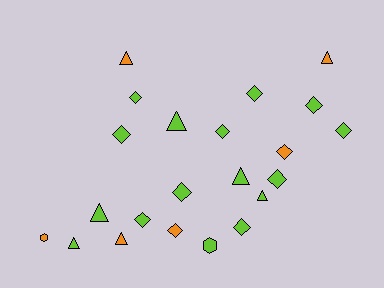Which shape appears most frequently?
Diamond, with 12 objects.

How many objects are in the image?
There are 22 objects.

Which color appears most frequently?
Lime, with 16 objects.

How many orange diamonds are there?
There are 2 orange diamonds.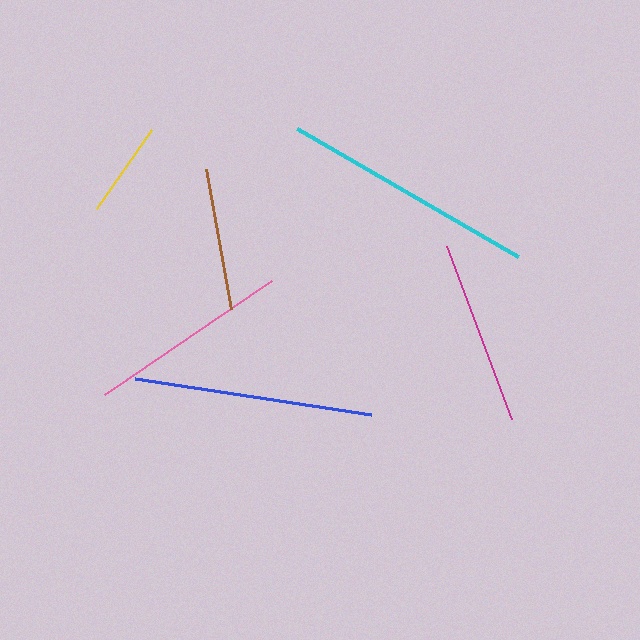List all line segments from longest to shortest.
From longest to shortest: cyan, blue, pink, magenta, brown, yellow.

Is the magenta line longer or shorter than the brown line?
The magenta line is longer than the brown line.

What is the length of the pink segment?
The pink segment is approximately 203 pixels long.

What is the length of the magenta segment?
The magenta segment is approximately 185 pixels long.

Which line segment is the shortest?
The yellow line is the shortest at approximately 97 pixels.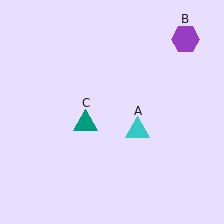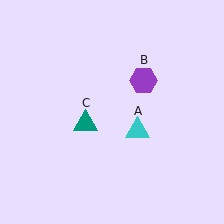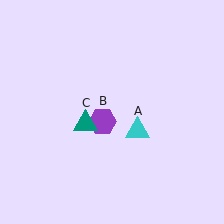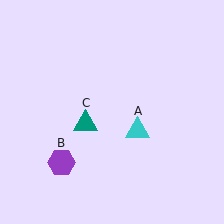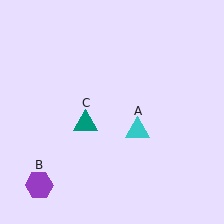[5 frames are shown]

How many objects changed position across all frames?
1 object changed position: purple hexagon (object B).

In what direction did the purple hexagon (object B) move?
The purple hexagon (object B) moved down and to the left.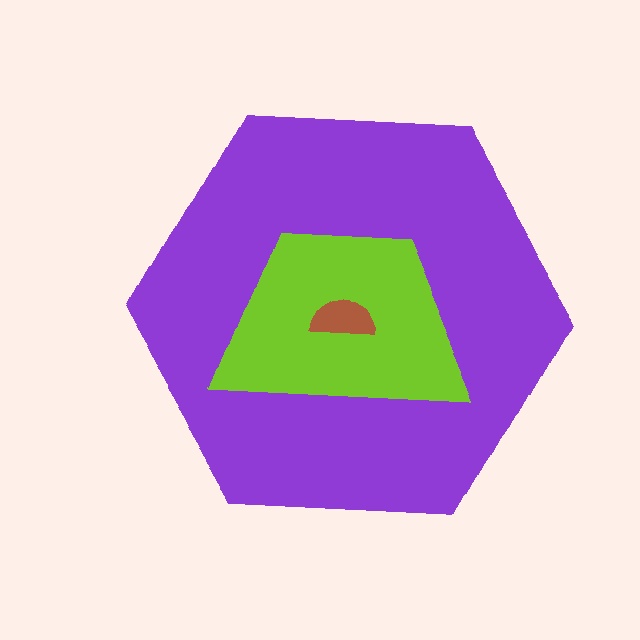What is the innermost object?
The brown semicircle.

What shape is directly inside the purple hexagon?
The lime trapezoid.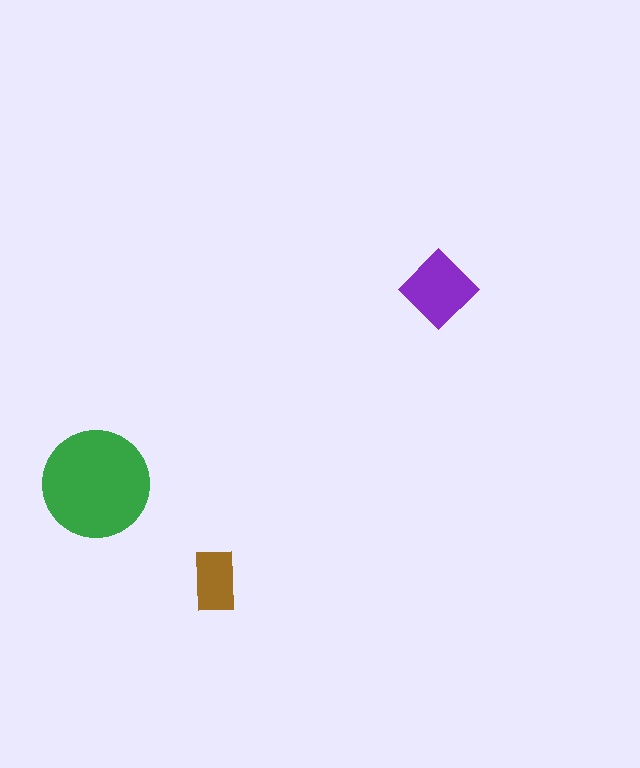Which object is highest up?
The purple diamond is topmost.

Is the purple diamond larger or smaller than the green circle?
Smaller.